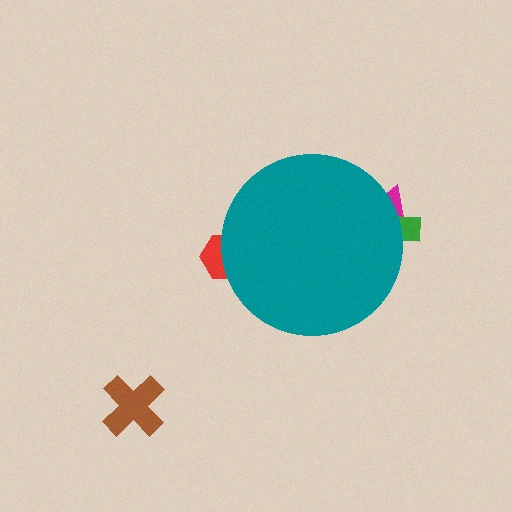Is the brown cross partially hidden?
No, the brown cross is fully visible.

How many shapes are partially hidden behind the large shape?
3 shapes are partially hidden.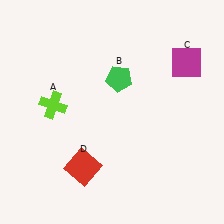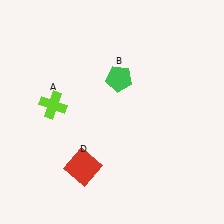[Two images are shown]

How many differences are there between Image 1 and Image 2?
There is 1 difference between the two images.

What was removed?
The magenta square (C) was removed in Image 2.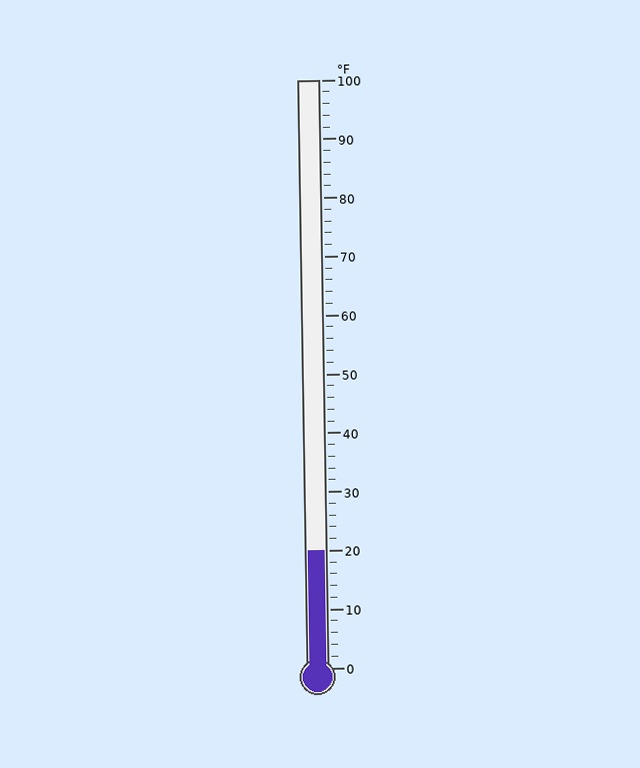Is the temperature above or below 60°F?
The temperature is below 60°F.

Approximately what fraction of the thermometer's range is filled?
The thermometer is filled to approximately 20% of its range.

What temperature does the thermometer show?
The thermometer shows approximately 20°F.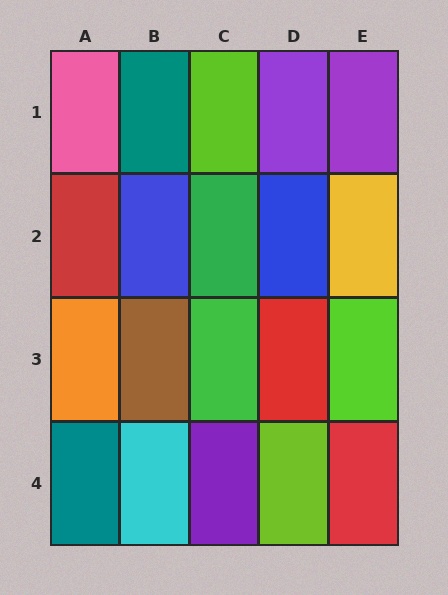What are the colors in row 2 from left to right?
Red, blue, green, blue, yellow.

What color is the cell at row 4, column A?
Teal.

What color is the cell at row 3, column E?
Lime.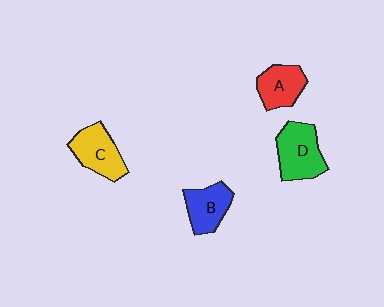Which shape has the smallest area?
Shape A (red).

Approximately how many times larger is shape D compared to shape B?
Approximately 1.3 times.